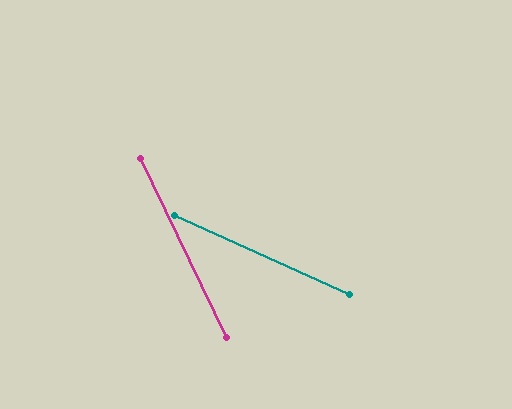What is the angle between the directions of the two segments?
Approximately 40 degrees.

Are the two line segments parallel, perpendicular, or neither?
Neither parallel nor perpendicular — they differ by about 40°.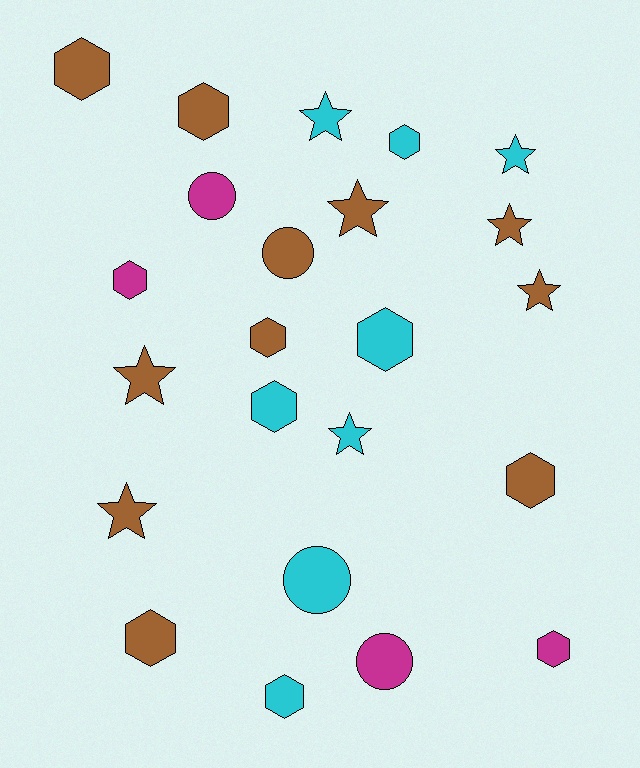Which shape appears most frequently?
Hexagon, with 11 objects.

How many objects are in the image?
There are 23 objects.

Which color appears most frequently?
Brown, with 11 objects.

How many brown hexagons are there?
There are 5 brown hexagons.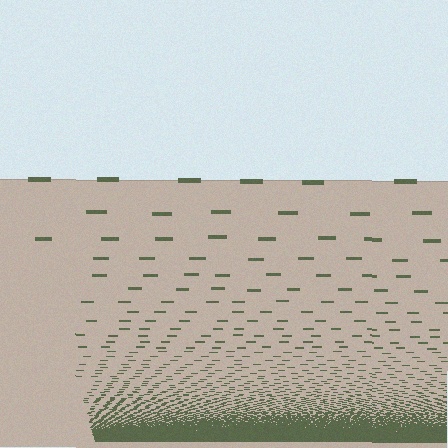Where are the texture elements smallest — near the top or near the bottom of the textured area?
Near the bottom.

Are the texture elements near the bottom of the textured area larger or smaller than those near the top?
Smaller. The gradient is inverted — elements near the bottom are smaller and denser.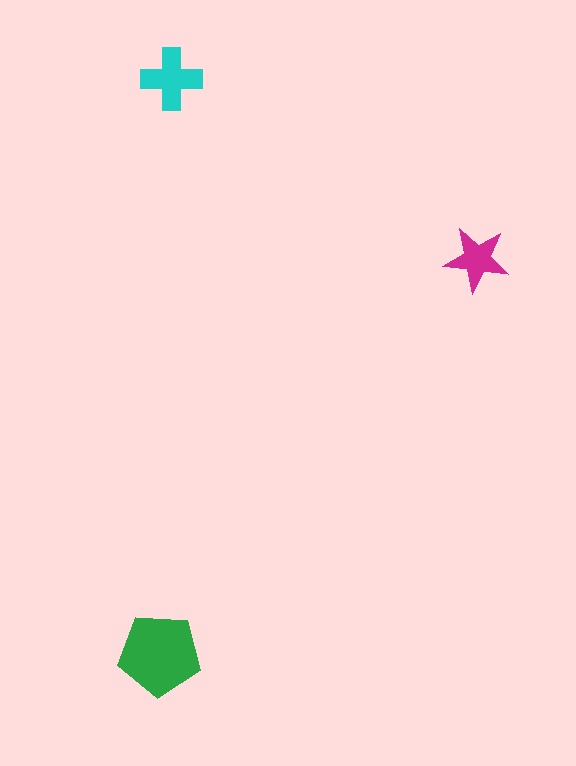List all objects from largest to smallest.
The green pentagon, the cyan cross, the magenta star.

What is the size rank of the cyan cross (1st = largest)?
2nd.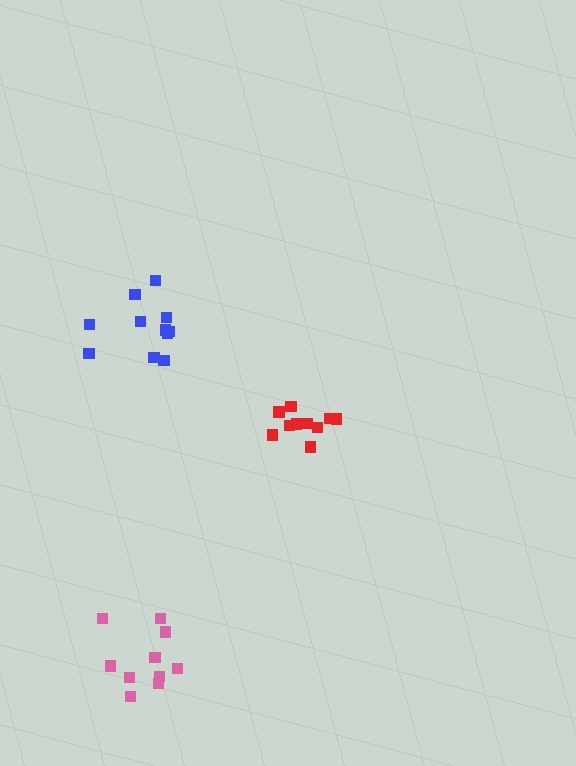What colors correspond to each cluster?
The clusters are colored: pink, red, blue.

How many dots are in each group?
Group 1: 10 dots, Group 2: 10 dots, Group 3: 11 dots (31 total).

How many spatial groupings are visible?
There are 3 spatial groupings.